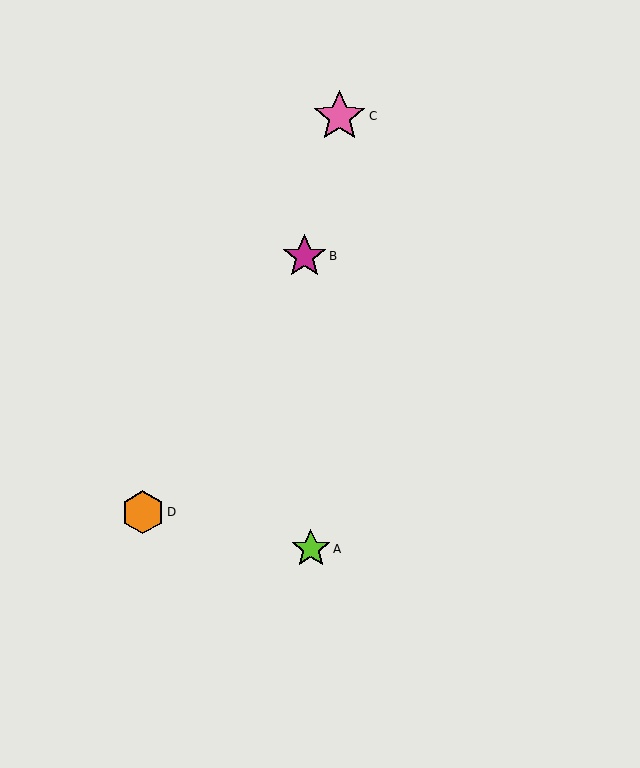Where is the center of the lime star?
The center of the lime star is at (311, 549).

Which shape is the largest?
The pink star (labeled C) is the largest.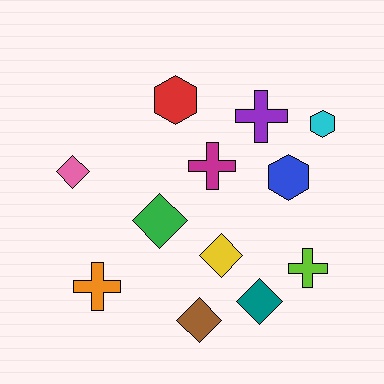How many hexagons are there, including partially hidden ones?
There are 3 hexagons.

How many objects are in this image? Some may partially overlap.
There are 12 objects.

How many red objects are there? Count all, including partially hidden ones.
There is 1 red object.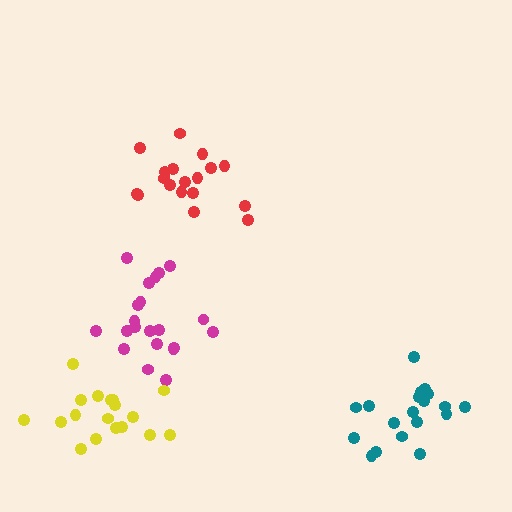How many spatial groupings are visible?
There are 4 spatial groupings.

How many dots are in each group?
Group 1: 18 dots, Group 2: 19 dots, Group 3: 21 dots, Group 4: 18 dots (76 total).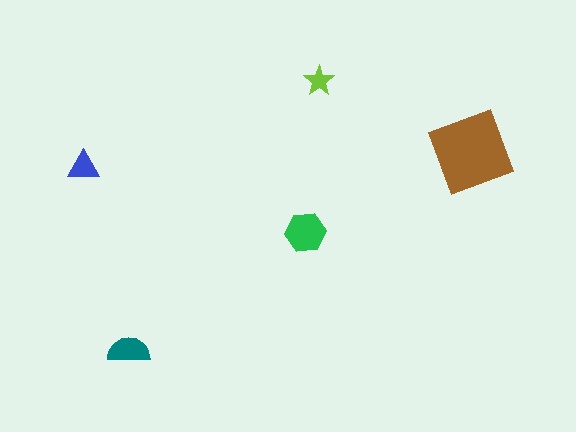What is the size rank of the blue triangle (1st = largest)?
4th.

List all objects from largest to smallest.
The brown square, the green hexagon, the teal semicircle, the blue triangle, the lime star.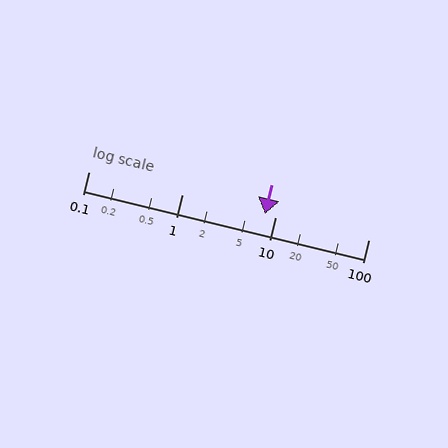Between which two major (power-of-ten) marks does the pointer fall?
The pointer is between 1 and 10.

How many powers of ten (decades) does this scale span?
The scale spans 3 decades, from 0.1 to 100.